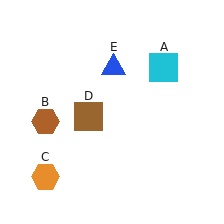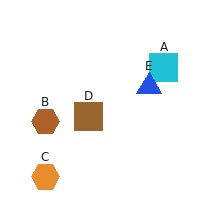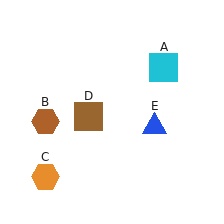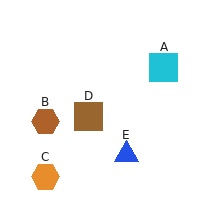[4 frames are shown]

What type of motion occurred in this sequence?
The blue triangle (object E) rotated clockwise around the center of the scene.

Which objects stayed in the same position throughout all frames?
Cyan square (object A) and brown hexagon (object B) and orange hexagon (object C) and brown square (object D) remained stationary.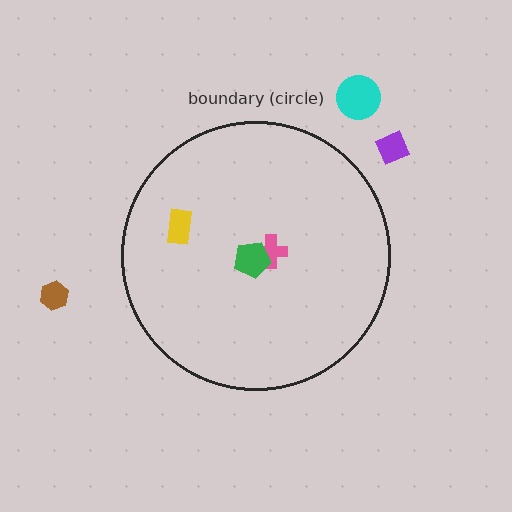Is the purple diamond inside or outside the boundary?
Outside.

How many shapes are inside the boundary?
3 inside, 3 outside.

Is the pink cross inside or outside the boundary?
Inside.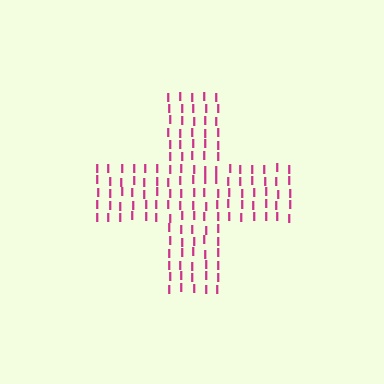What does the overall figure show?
The overall figure shows a cross.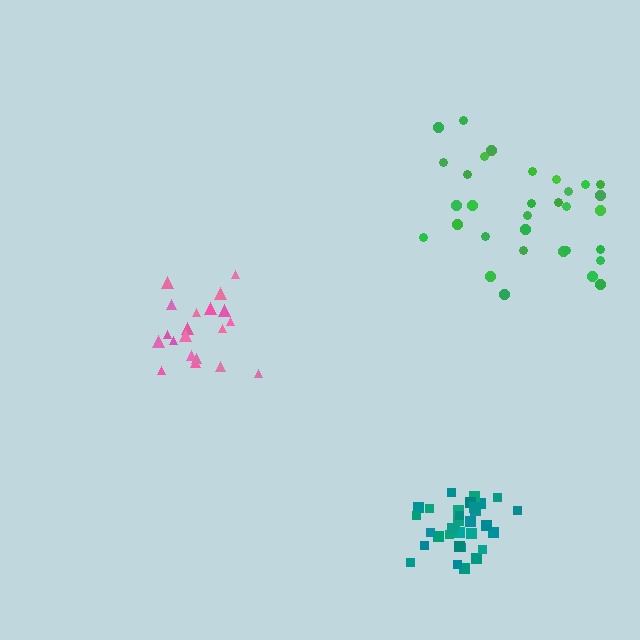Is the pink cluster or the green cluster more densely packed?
Pink.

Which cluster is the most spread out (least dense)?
Green.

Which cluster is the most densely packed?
Teal.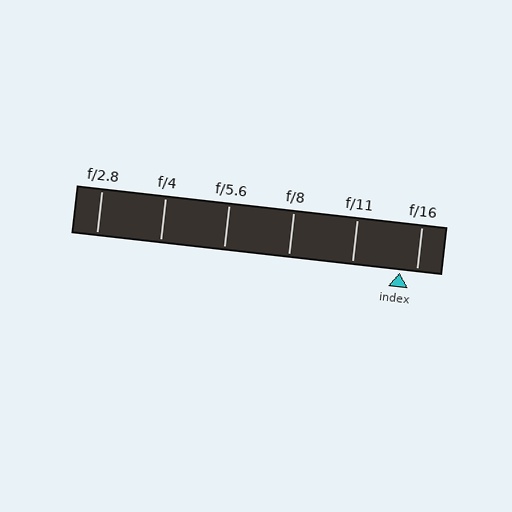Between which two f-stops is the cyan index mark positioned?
The index mark is between f/11 and f/16.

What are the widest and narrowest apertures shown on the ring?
The widest aperture shown is f/2.8 and the narrowest is f/16.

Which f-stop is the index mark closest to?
The index mark is closest to f/16.